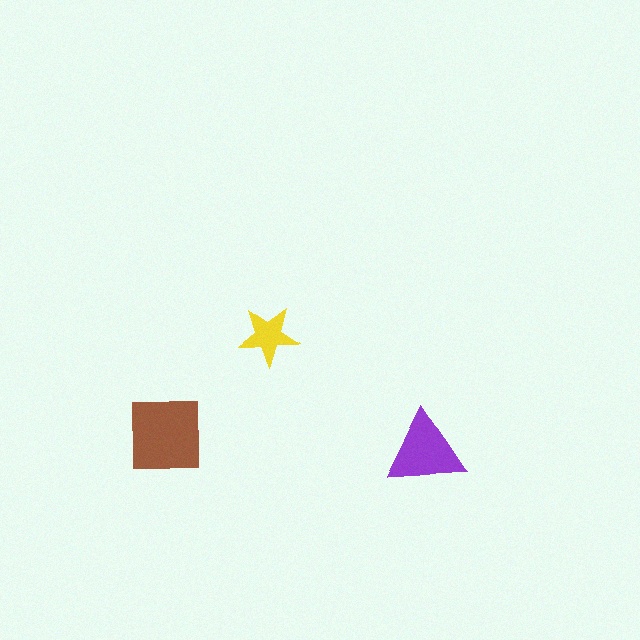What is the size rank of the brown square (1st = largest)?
1st.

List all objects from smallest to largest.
The yellow star, the purple triangle, the brown square.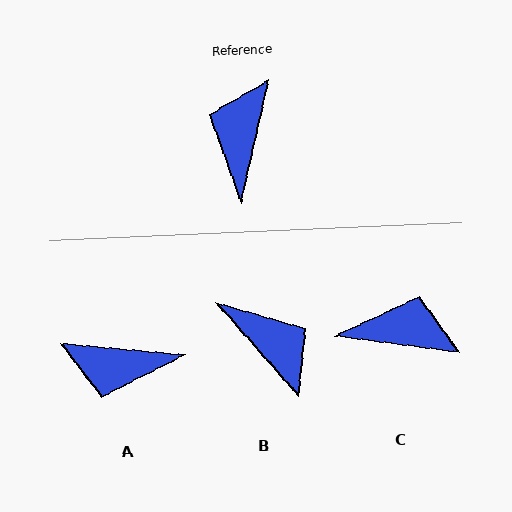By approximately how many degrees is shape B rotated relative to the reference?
Approximately 126 degrees clockwise.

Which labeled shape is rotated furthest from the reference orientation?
B, about 126 degrees away.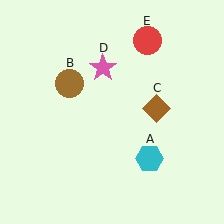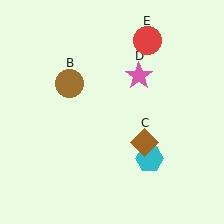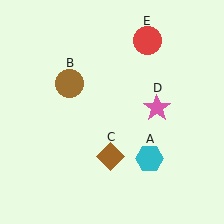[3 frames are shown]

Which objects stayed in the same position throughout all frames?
Cyan hexagon (object A) and brown circle (object B) and red circle (object E) remained stationary.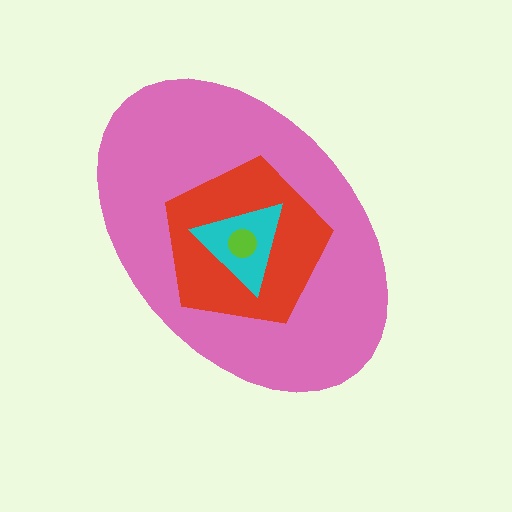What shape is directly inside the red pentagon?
The cyan triangle.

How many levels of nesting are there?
4.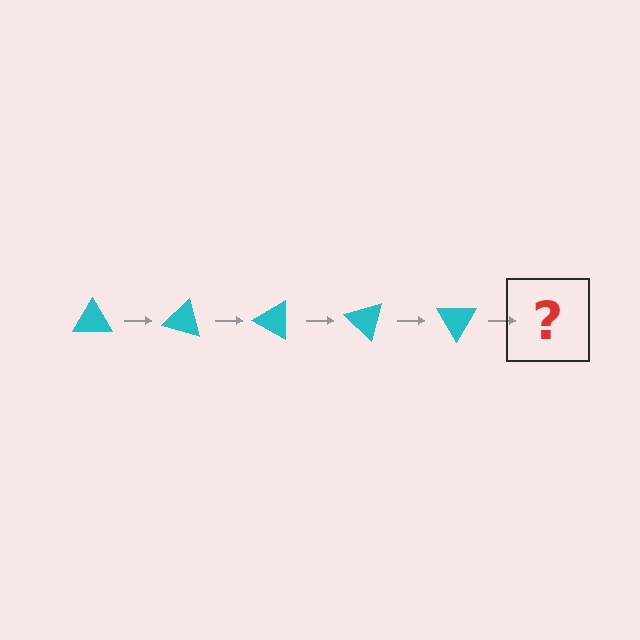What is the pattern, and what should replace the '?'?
The pattern is that the triangle rotates 15 degrees each step. The '?' should be a cyan triangle rotated 75 degrees.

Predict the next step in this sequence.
The next step is a cyan triangle rotated 75 degrees.